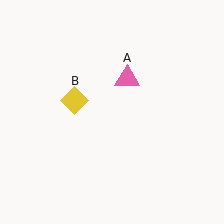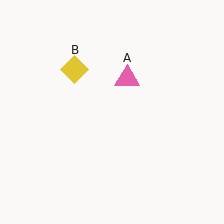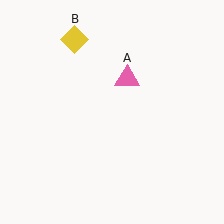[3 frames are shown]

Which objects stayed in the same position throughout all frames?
Pink triangle (object A) remained stationary.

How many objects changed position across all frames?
1 object changed position: yellow diamond (object B).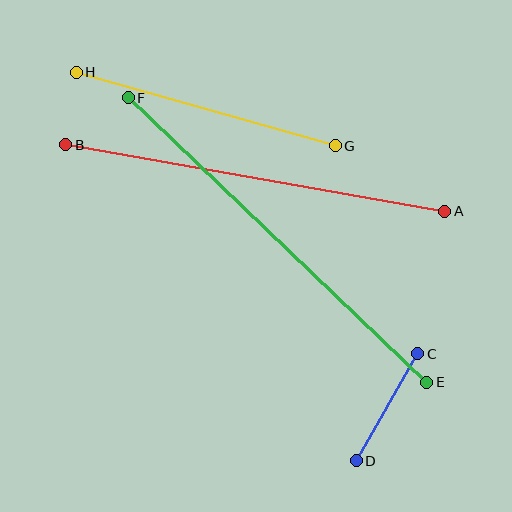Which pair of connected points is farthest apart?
Points E and F are farthest apart.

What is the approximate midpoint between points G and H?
The midpoint is at approximately (206, 109) pixels.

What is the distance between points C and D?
The distance is approximately 123 pixels.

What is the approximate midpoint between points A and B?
The midpoint is at approximately (255, 178) pixels.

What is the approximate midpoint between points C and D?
The midpoint is at approximately (387, 407) pixels.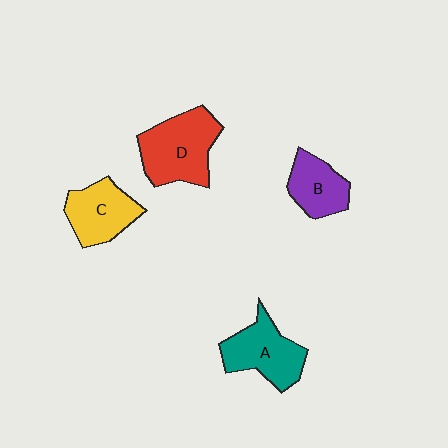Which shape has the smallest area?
Shape B (purple).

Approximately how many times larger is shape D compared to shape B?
Approximately 1.6 times.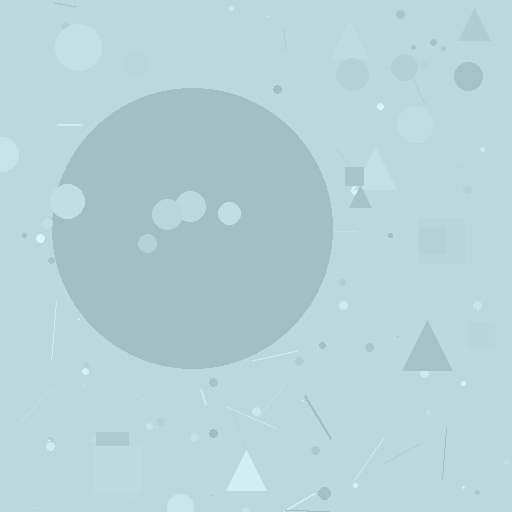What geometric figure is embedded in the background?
A circle is embedded in the background.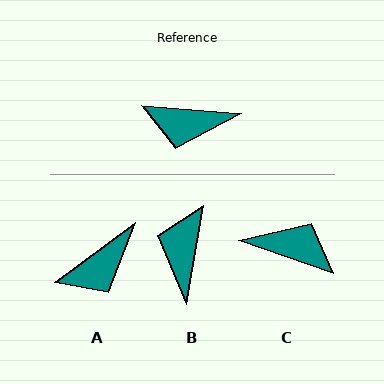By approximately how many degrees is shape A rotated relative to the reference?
Approximately 41 degrees counter-clockwise.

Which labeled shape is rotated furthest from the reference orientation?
C, about 166 degrees away.